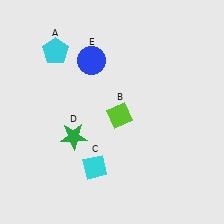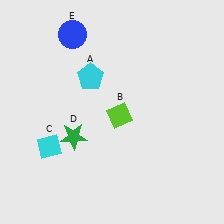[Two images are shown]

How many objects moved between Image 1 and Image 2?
3 objects moved between the two images.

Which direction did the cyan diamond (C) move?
The cyan diamond (C) moved left.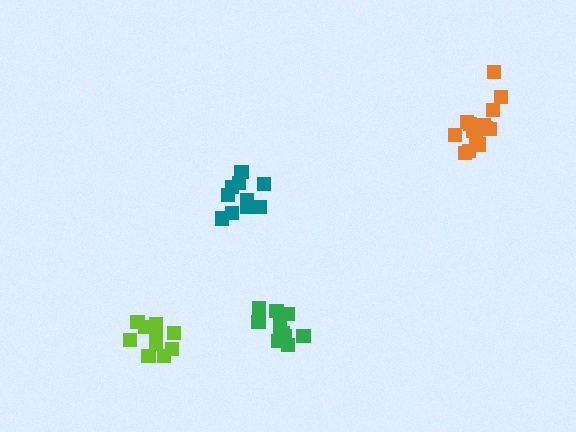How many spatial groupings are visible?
There are 4 spatial groupings.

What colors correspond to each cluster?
The clusters are colored: green, orange, lime, teal.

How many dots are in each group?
Group 1: 11 dots, Group 2: 14 dots, Group 3: 10 dots, Group 4: 10 dots (45 total).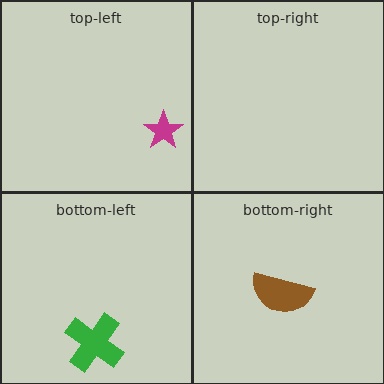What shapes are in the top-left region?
The magenta star.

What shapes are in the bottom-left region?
The green cross.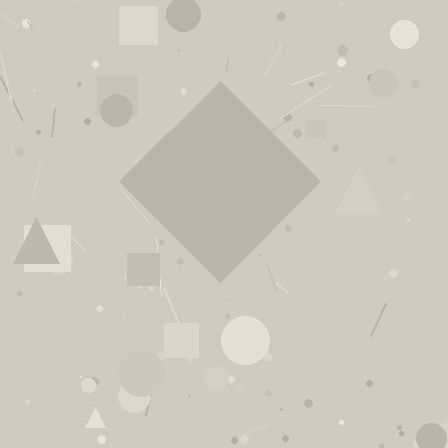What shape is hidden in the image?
A diamond is hidden in the image.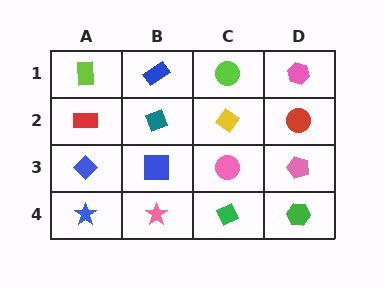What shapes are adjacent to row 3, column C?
A yellow diamond (row 2, column C), a green diamond (row 4, column C), a blue square (row 3, column B), a pink pentagon (row 3, column D).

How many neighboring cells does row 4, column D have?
2.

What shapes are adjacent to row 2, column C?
A lime circle (row 1, column C), a pink circle (row 3, column C), a teal diamond (row 2, column B), a red circle (row 2, column D).